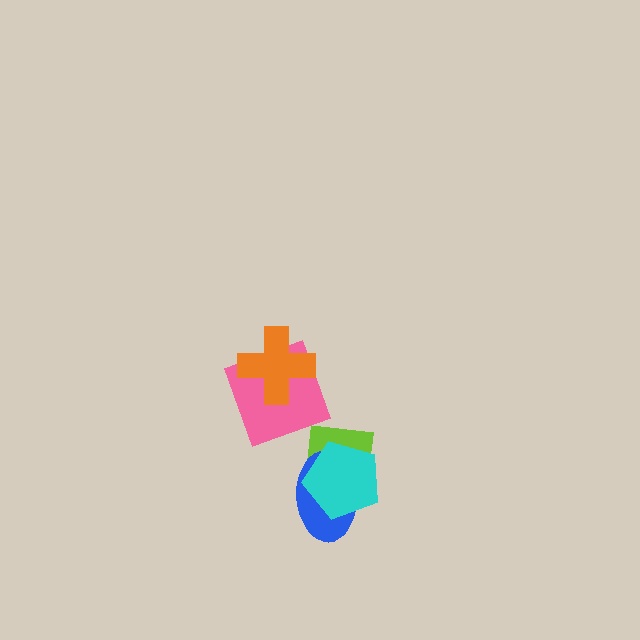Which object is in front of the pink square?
The orange cross is in front of the pink square.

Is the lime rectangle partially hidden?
Yes, it is partially covered by another shape.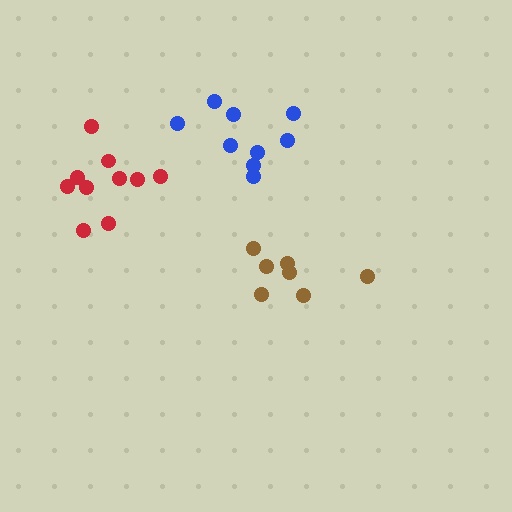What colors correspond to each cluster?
The clusters are colored: brown, red, blue.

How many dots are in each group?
Group 1: 7 dots, Group 2: 10 dots, Group 3: 9 dots (26 total).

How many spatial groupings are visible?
There are 3 spatial groupings.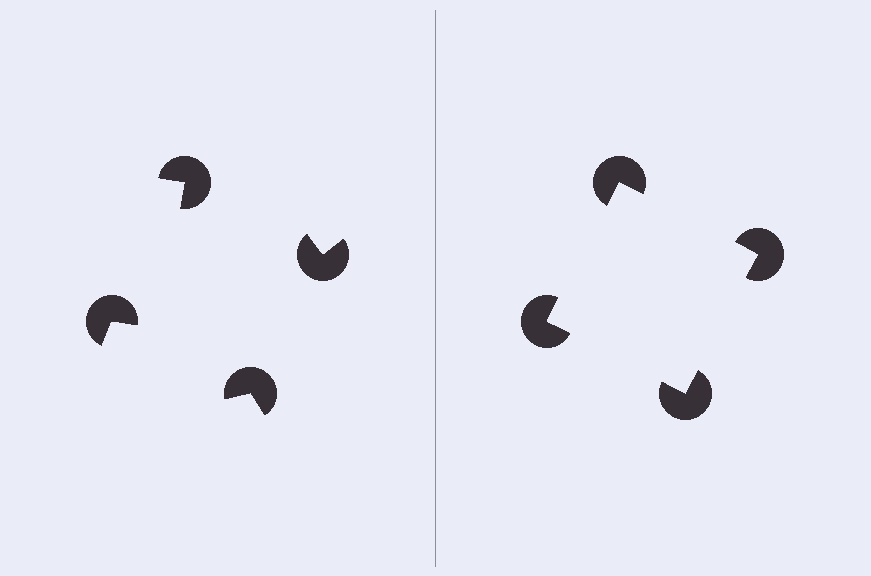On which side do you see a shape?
An illusory square appears on the right side. On the left side the wedge cuts are rotated, so no coherent shape forms.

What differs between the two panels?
The pac-man discs are positioned identically on both sides; only the wedge orientations differ. On the right they align to a square; on the left they are misaligned.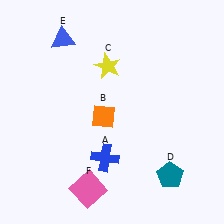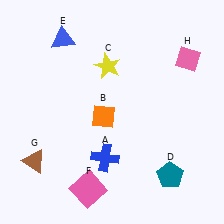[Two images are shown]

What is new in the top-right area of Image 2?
A pink diamond (H) was added in the top-right area of Image 2.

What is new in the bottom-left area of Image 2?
A brown triangle (G) was added in the bottom-left area of Image 2.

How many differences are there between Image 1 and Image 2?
There are 2 differences between the two images.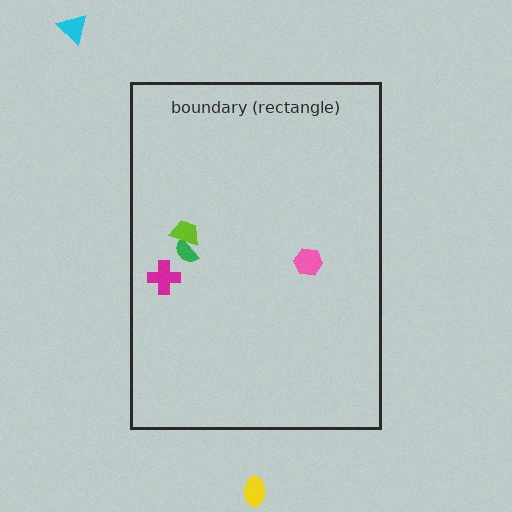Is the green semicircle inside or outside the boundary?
Inside.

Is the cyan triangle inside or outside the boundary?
Outside.